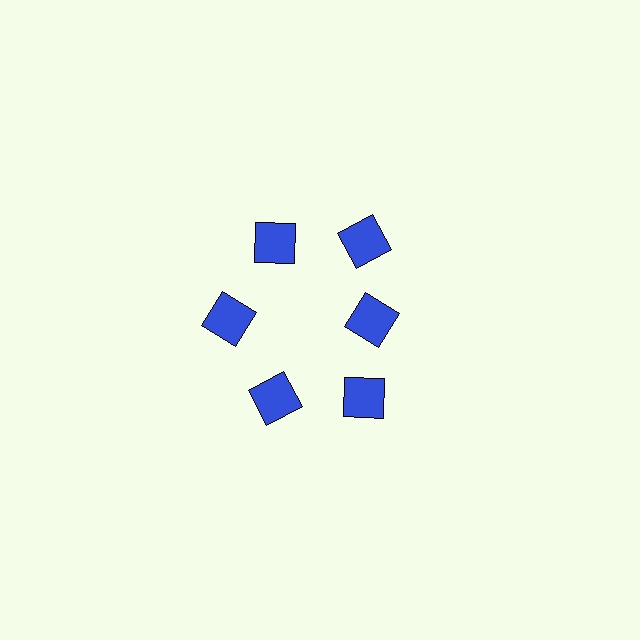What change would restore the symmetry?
The symmetry would be restored by moving it outward, back onto the ring so that all 6 squares sit at equal angles and equal distance from the center.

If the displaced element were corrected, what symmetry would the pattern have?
It would have 6-fold rotational symmetry — the pattern would map onto itself every 60 degrees.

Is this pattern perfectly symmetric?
No. The 6 blue squares are arranged in a ring, but one element near the 3 o'clock position is pulled inward toward the center, breaking the 6-fold rotational symmetry.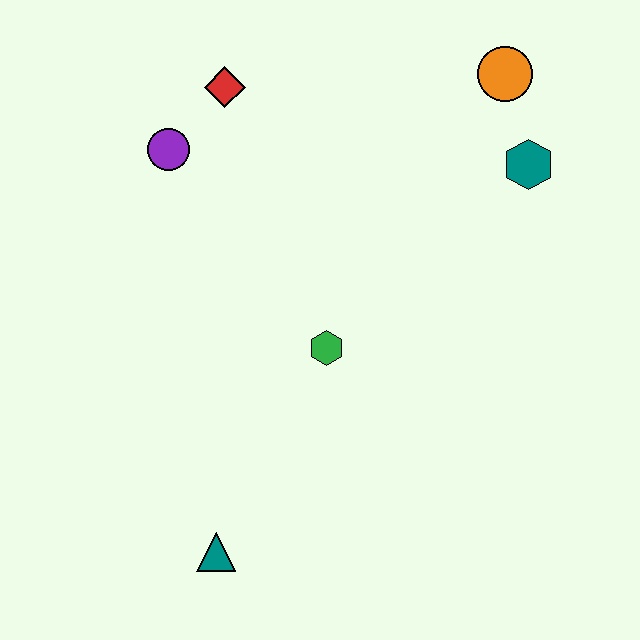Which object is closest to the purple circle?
The red diamond is closest to the purple circle.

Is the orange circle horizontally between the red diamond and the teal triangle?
No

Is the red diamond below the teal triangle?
No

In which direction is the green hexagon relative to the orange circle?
The green hexagon is below the orange circle.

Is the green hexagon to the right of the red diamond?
Yes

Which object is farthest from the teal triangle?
The orange circle is farthest from the teal triangle.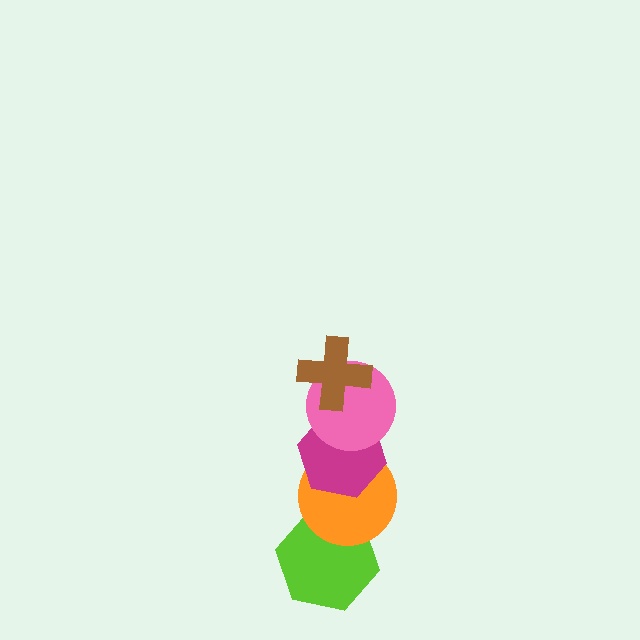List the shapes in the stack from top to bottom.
From top to bottom: the brown cross, the pink circle, the magenta hexagon, the orange circle, the lime hexagon.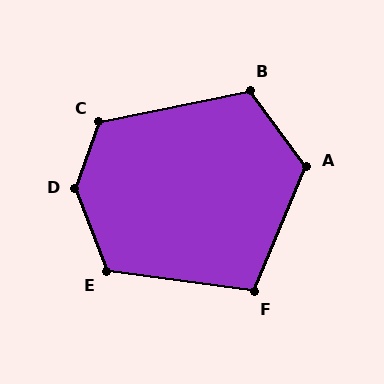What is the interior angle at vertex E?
Approximately 118 degrees (obtuse).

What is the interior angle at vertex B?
Approximately 115 degrees (obtuse).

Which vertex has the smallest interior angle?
F, at approximately 105 degrees.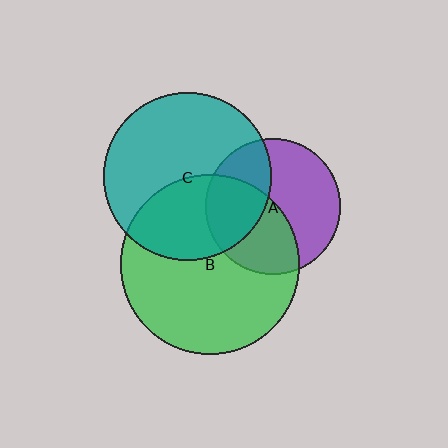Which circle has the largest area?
Circle B (green).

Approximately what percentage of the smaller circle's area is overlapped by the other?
Approximately 35%.